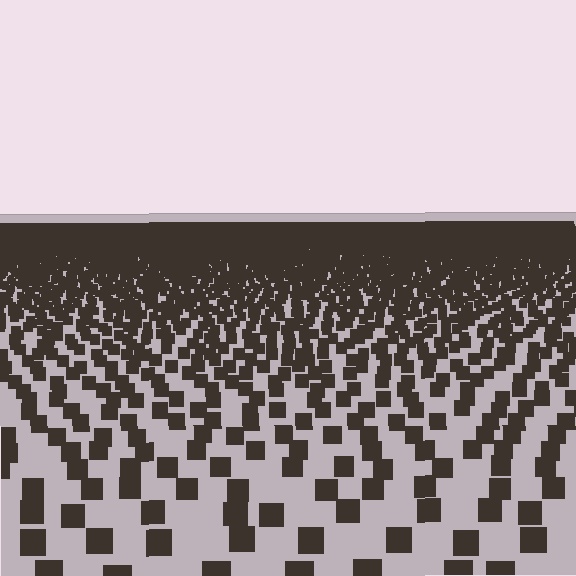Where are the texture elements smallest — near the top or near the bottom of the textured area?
Near the top.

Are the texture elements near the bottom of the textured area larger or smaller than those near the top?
Larger. Near the bottom, elements are closer to the viewer and appear at a bigger on-screen size.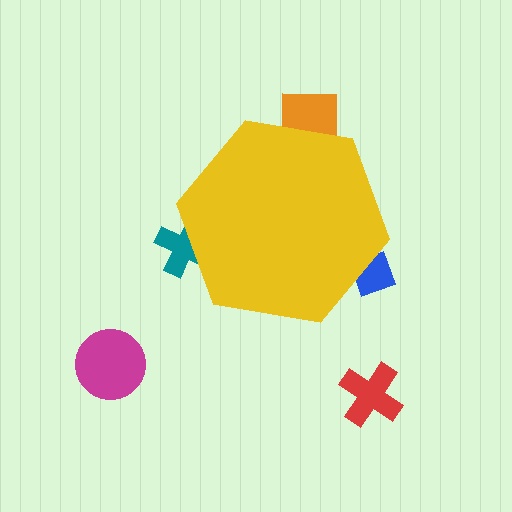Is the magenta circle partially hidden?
No, the magenta circle is fully visible.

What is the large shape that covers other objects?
A yellow hexagon.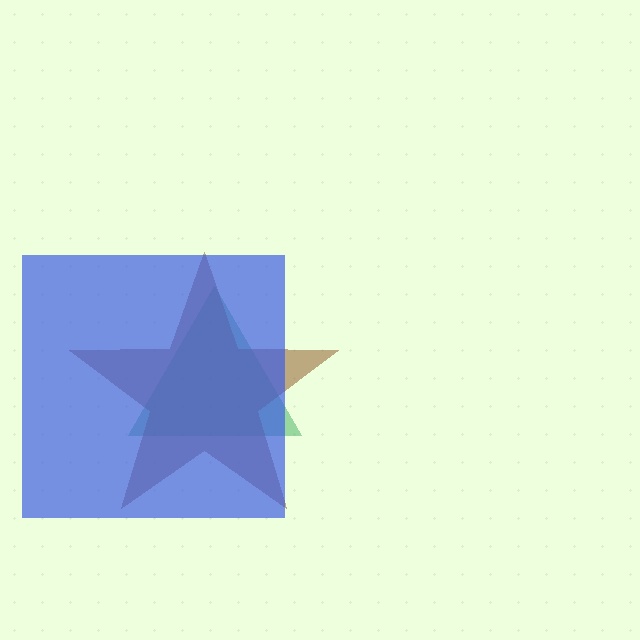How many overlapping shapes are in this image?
There are 3 overlapping shapes in the image.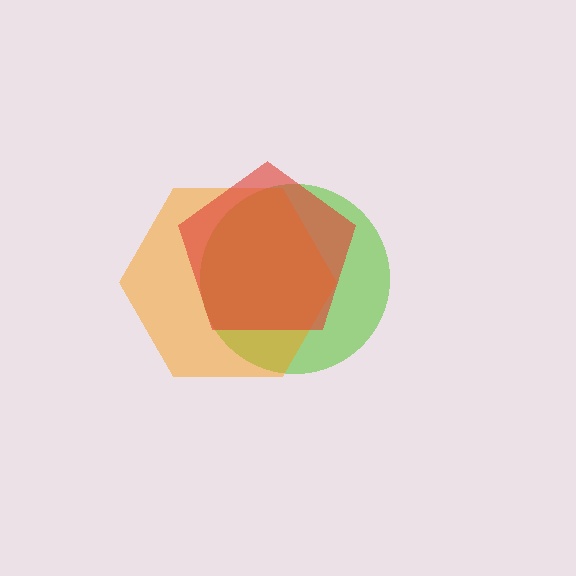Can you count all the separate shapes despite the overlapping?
Yes, there are 3 separate shapes.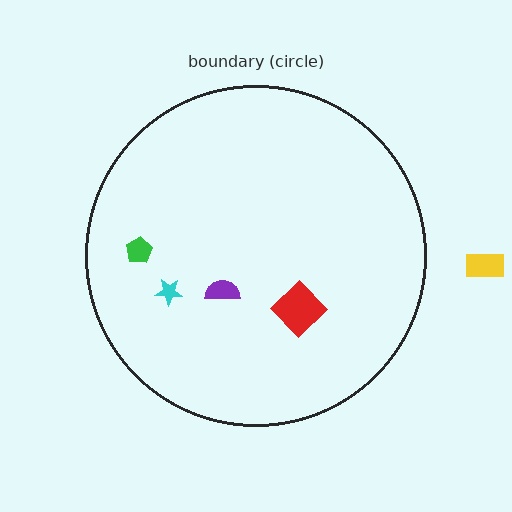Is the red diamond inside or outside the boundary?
Inside.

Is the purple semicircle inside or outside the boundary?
Inside.